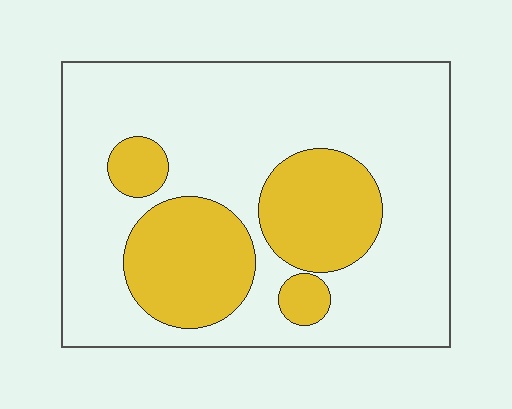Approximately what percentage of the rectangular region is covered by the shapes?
Approximately 30%.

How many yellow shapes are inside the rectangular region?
4.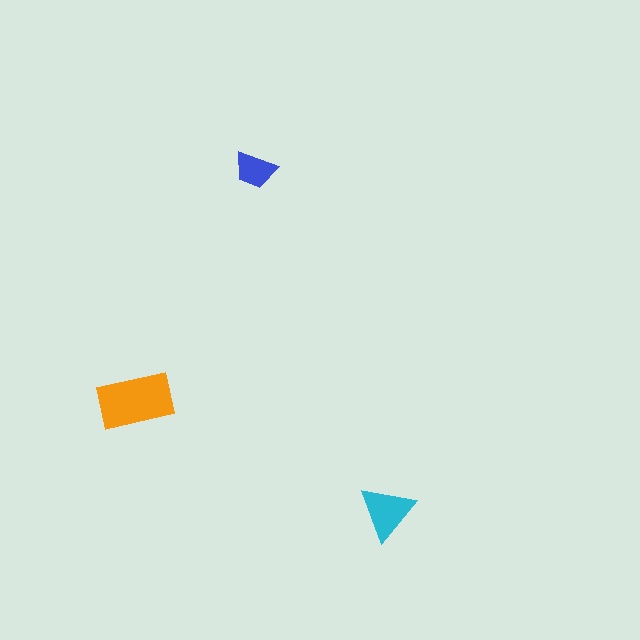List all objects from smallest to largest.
The blue trapezoid, the cyan triangle, the orange rectangle.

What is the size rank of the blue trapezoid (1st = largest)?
3rd.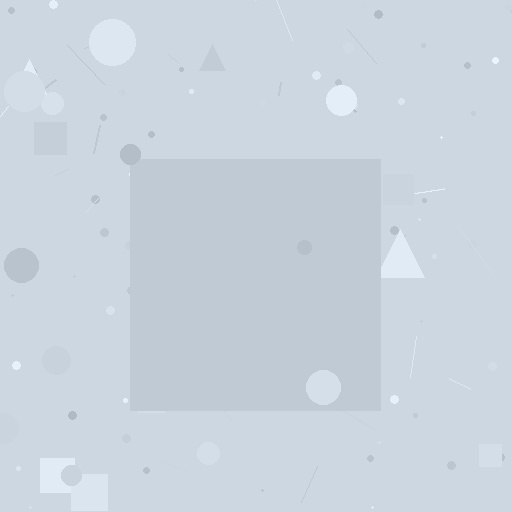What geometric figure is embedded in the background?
A square is embedded in the background.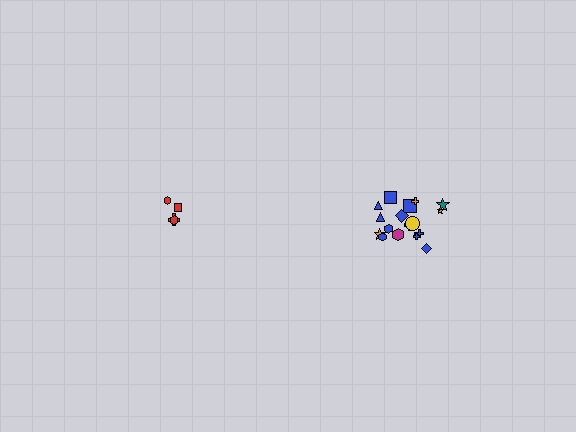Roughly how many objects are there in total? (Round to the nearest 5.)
Roughly 20 objects in total.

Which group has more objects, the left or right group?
The right group.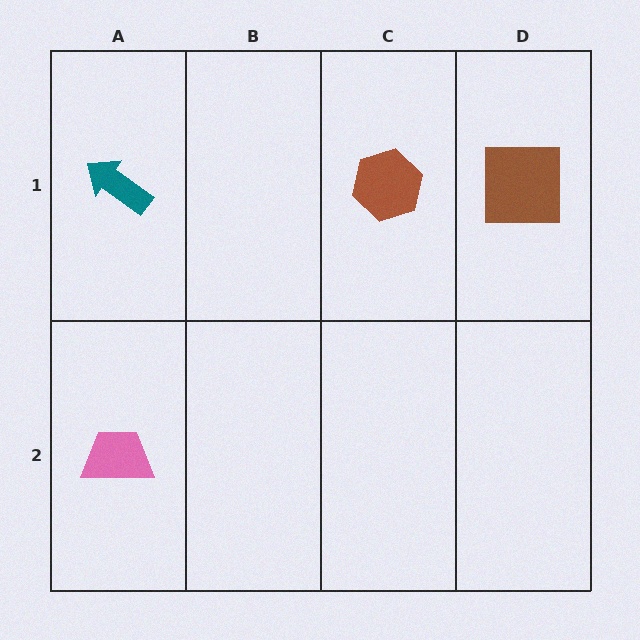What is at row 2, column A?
A pink trapezoid.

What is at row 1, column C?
A brown hexagon.